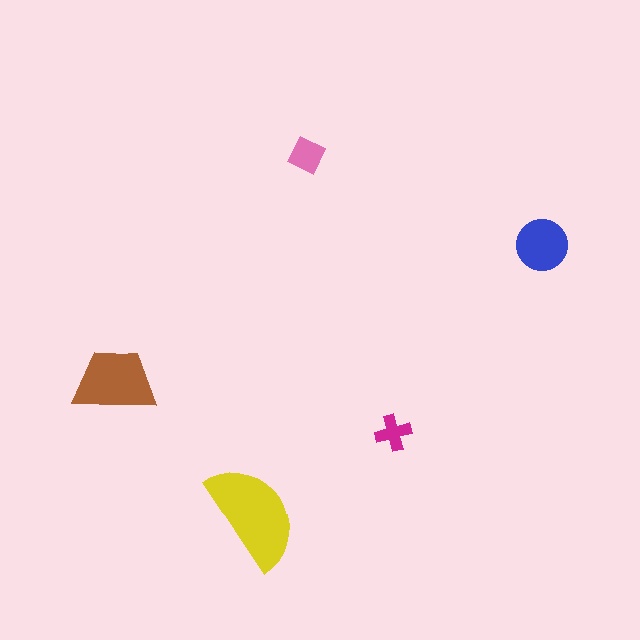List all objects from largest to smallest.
The yellow semicircle, the brown trapezoid, the blue circle, the pink square, the magenta cross.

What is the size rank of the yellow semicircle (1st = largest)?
1st.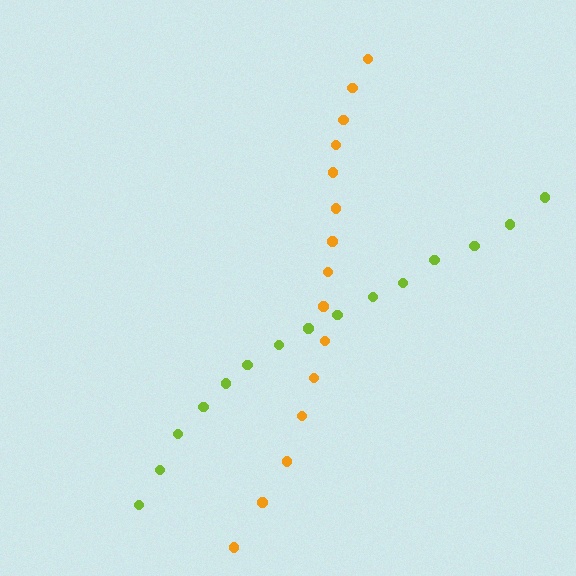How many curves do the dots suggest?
There are 2 distinct paths.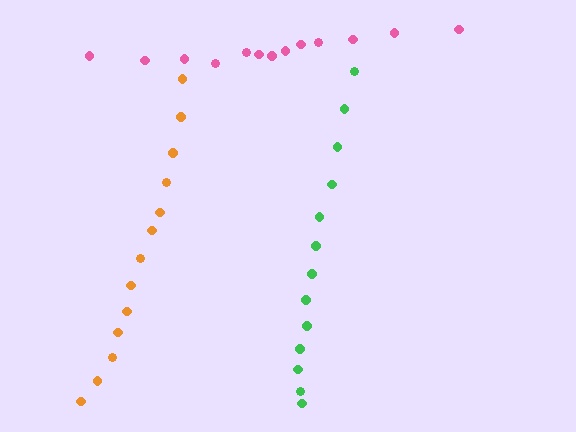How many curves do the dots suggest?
There are 3 distinct paths.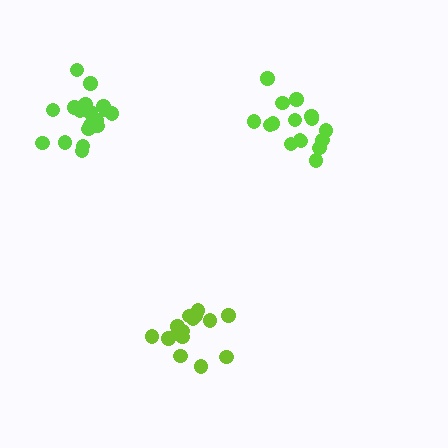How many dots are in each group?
Group 1: 18 dots, Group 2: 16 dots, Group 3: 15 dots (49 total).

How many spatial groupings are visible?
There are 3 spatial groupings.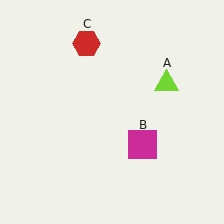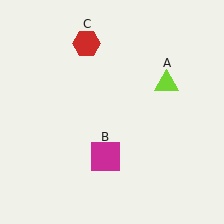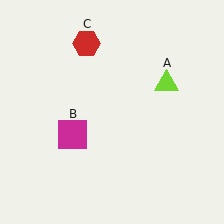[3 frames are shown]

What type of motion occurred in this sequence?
The magenta square (object B) rotated clockwise around the center of the scene.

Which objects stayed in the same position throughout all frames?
Lime triangle (object A) and red hexagon (object C) remained stationary.